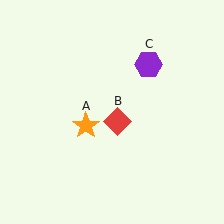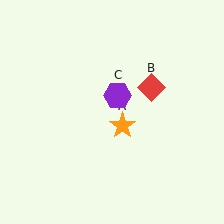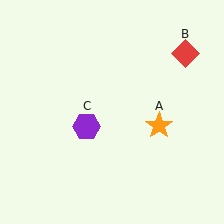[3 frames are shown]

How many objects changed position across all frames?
3 objects changed position: orange star (object A), red diamond (object B), purple hexagon (object C).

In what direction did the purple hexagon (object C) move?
The purple hexagon (object C) moved down and to the left.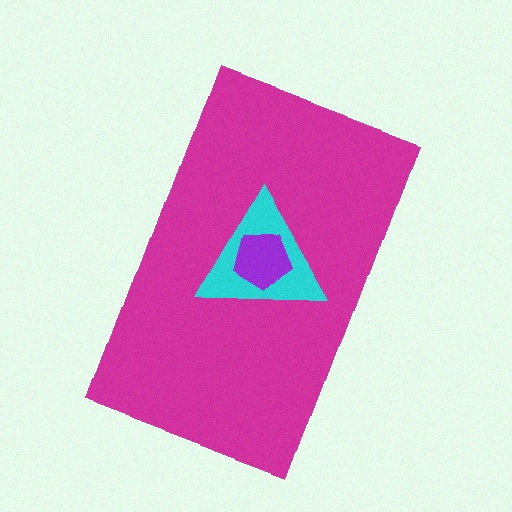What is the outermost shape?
The magenta rectangle.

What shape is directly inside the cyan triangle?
The purple pentagon.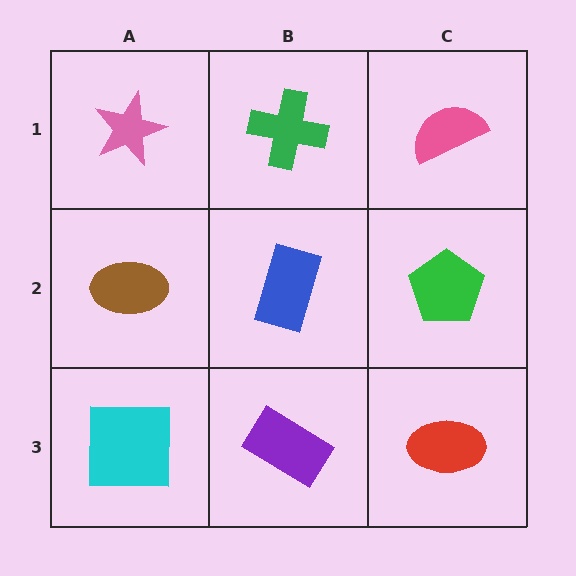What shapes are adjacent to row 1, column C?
A green pentagon (row 2, column C), a green cross (row 1, column B).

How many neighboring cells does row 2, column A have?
3.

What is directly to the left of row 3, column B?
A cyan square.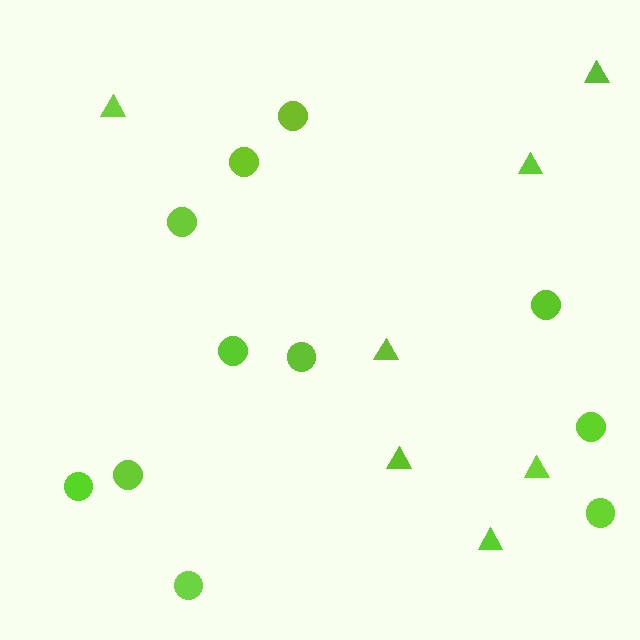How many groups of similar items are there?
There are 2 groups: one group of triangles (7) and one group of circles (11).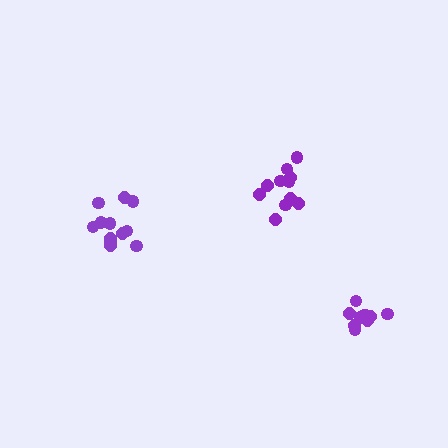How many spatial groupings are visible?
There are 3 spatial groupings.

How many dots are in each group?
Group 1: 11 dots, Group 2: 12 dots, Group 3: 10 dots (33 total).